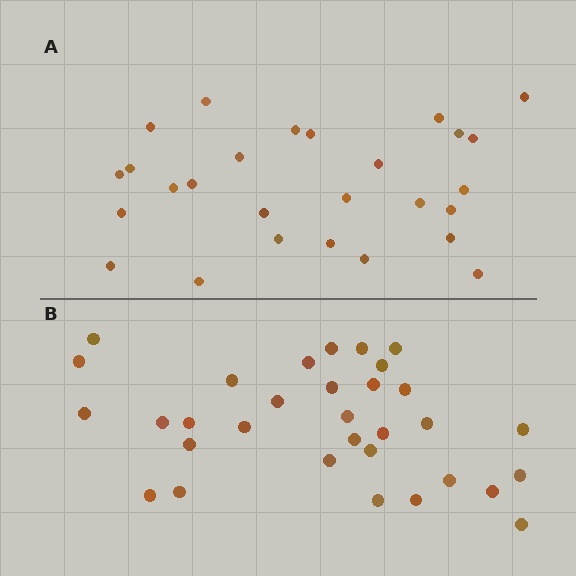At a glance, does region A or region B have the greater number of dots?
Region B (the bottom region) has more dots.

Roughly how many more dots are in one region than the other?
Region B has about 5 more dots than region A.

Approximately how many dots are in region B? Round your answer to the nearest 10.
About 30 dots. (The exact count is 32, which rounds to 30.)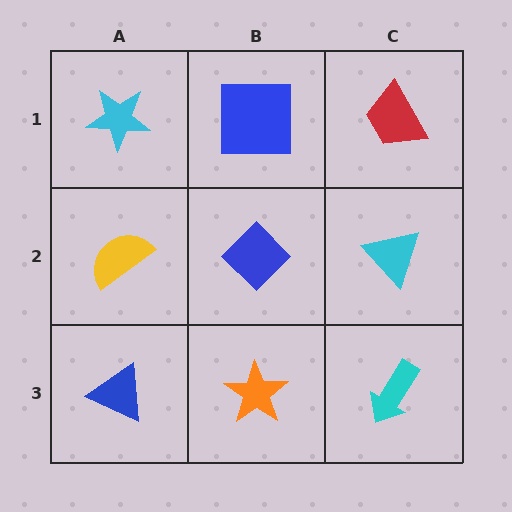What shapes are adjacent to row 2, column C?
A red trapezoid (row 1, column C), a cyan arrow (row 3, column C), a blue diamond (row 2, column B).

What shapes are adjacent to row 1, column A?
A yellow semicircle (row 2, column A), a blue square (row 1, column B).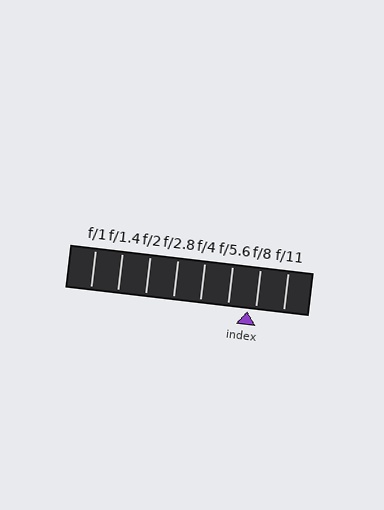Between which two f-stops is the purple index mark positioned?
The index mark is between f/5.6 and f/8.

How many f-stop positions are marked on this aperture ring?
There are 8 f-stop positions marked.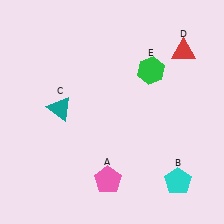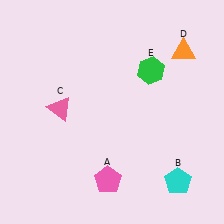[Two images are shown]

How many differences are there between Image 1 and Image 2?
There are 2 differences between the two images.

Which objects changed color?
C changed from teal to pink. D changed from red to orange.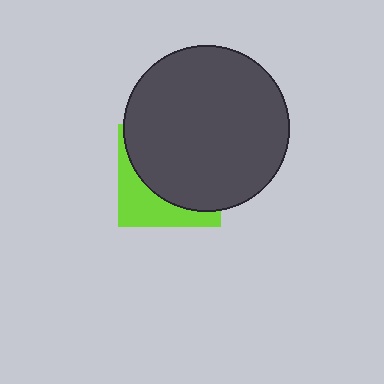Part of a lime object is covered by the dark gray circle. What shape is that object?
It is a square.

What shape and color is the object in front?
The object in front is a dark gray circle.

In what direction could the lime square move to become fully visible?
The lime square could move toward the lower-left. That would shift it out from behind the dark gray circle entirely.